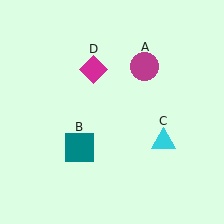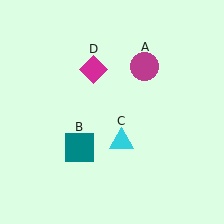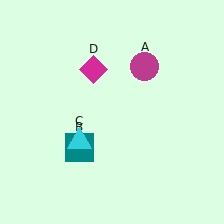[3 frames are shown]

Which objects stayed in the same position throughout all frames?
Magenta circle (object A) and teal square (object B) and magenta diamond (object D) remained stationary.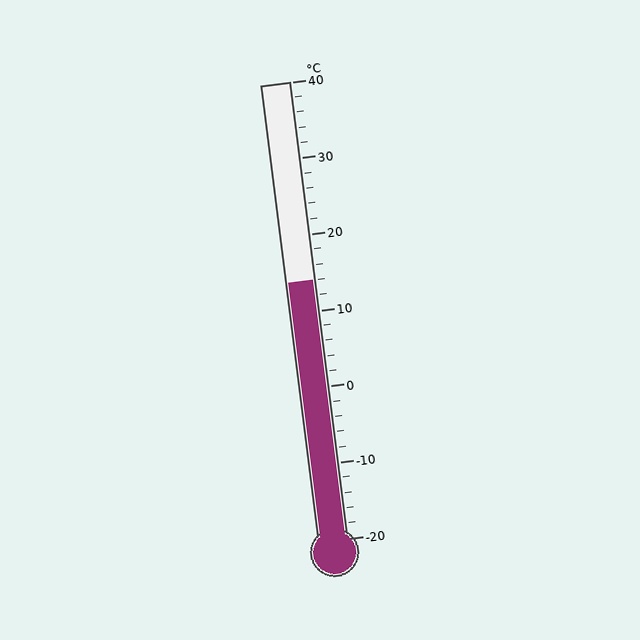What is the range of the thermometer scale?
The thermometer scale ranges from -20°C to 40°C.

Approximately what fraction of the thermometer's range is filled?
The thermometer is filled to approximately 55% of its range.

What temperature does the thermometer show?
The thermometer shows approximately 14°C.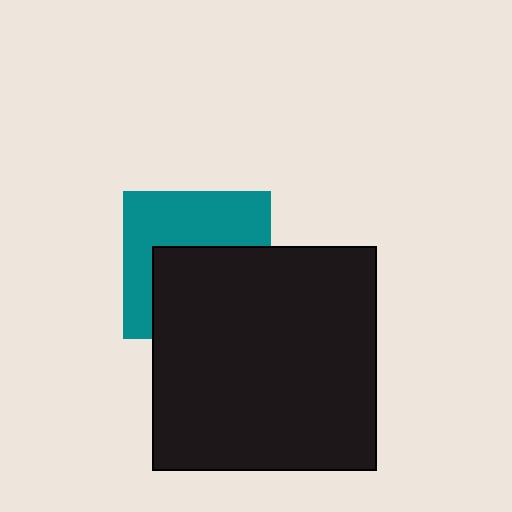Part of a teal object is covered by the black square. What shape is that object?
It is a square.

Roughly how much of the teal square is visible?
About half of it is visible (roughly 49%).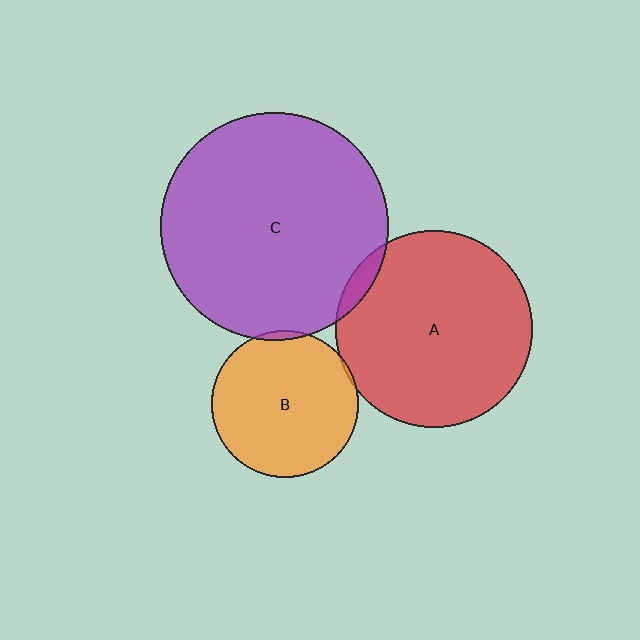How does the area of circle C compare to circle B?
Approximately 2.4 times.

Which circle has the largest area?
Circle C (purple).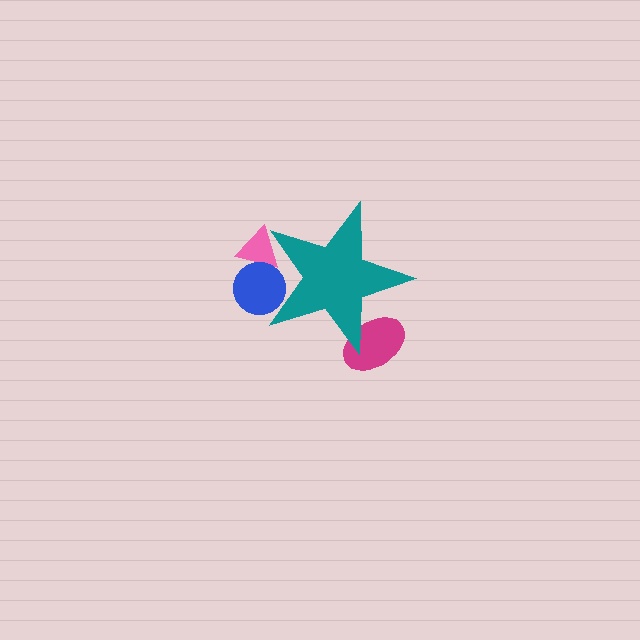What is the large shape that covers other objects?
A teal star.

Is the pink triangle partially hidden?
Yes, the pink triangle is partially hidden behind the teal star.